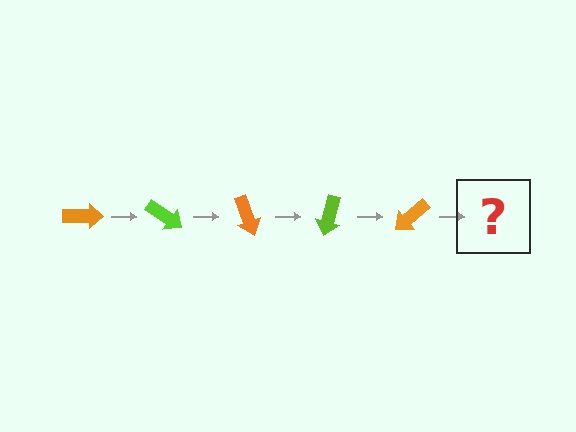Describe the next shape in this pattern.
It should be a lime arrow, rotated 175 degrees from the start.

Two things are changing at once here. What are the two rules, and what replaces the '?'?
The two rules are that it rotates 35 degrees each step and the color cycles through orange and lime. The '?' should be a lime arrow, rotated 175 degrees from the start.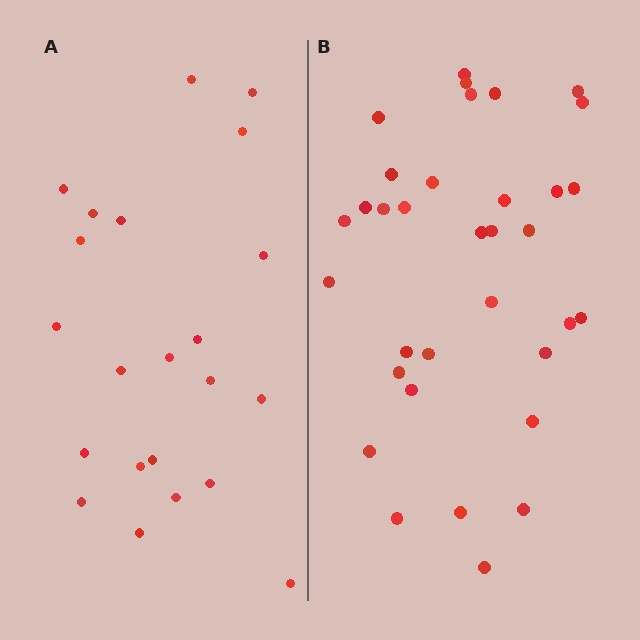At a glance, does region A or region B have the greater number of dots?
Region B (the right region) has more dots.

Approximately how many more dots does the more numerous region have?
Region B has roughly 12 or so more dots than region A.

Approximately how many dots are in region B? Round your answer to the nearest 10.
About 30 dots. (The exact count is 34, which rounds to 30.)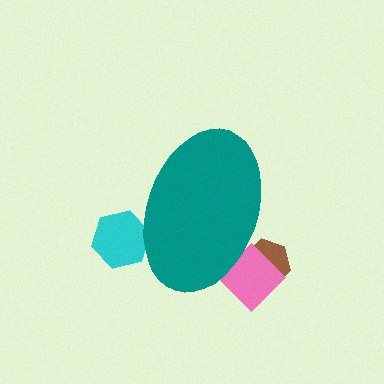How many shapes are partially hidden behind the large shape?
3 shapes are partially hidden.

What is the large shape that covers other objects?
A teal ellipse.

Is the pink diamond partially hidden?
Yes, the pink diamond is partially hidden behind the teal ellipse.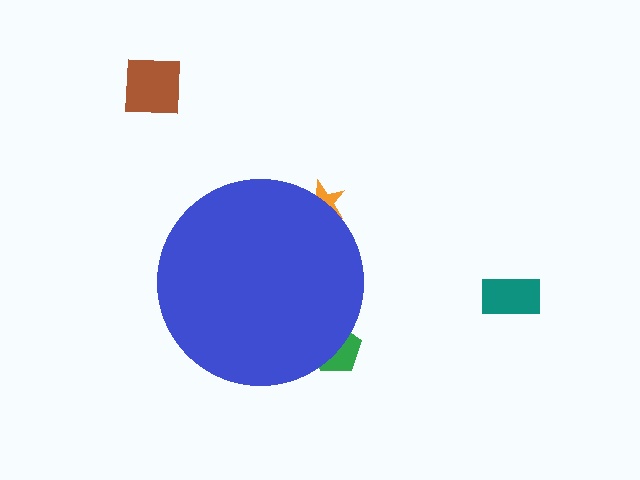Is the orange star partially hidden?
Yes, the orange star is partially hidden behind the blue circle.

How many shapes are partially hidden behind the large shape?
2 shapes are partially hidden.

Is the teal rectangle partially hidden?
No, the teal rectangle is fully visible.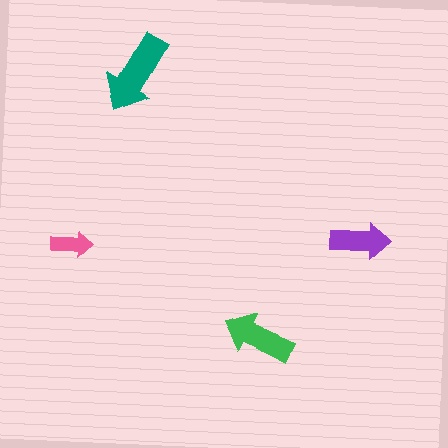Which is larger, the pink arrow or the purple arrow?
The purple one.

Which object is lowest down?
The green arrow is bottommost.